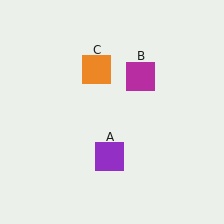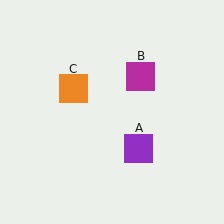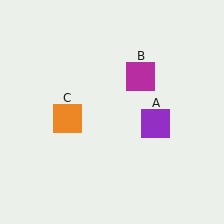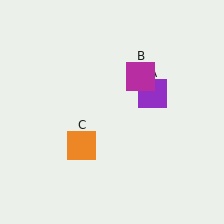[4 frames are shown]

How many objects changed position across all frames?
2 objects changed position: purple square (object A), orange square (object C).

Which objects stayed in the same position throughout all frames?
Magenta square (object B) remained stationary.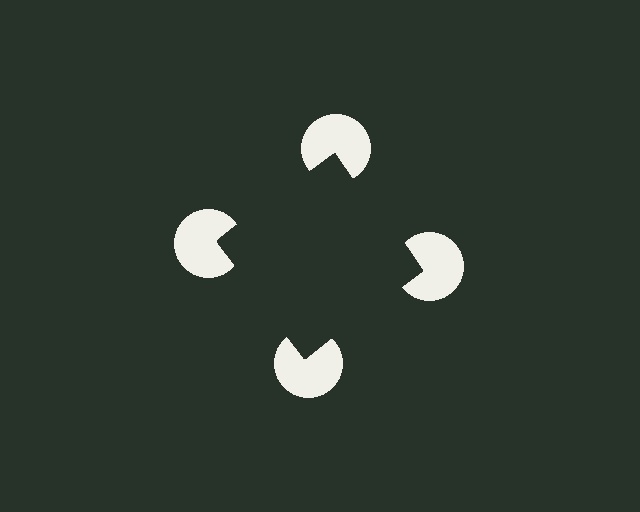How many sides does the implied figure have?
4 sides.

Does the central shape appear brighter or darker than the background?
It typically appears slightly darker than the background, even though no actual brightness change is drawn.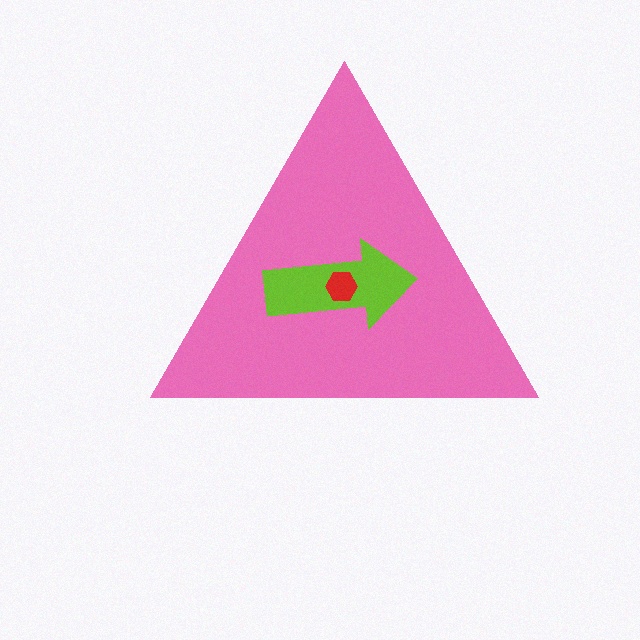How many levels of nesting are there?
3.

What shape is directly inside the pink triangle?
The lime arrow.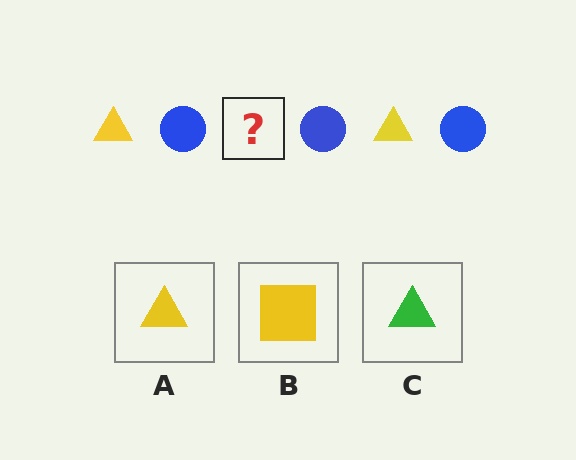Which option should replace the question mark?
Option A.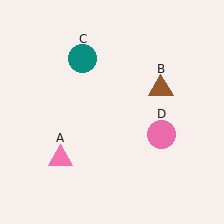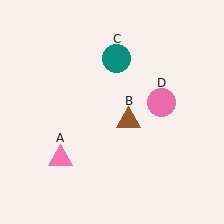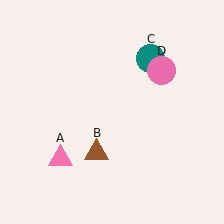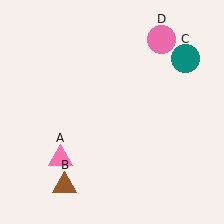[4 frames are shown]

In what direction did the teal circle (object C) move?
The teal circle (object C) moved right.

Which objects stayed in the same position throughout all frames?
Pink triangle (object A) remained stationary.